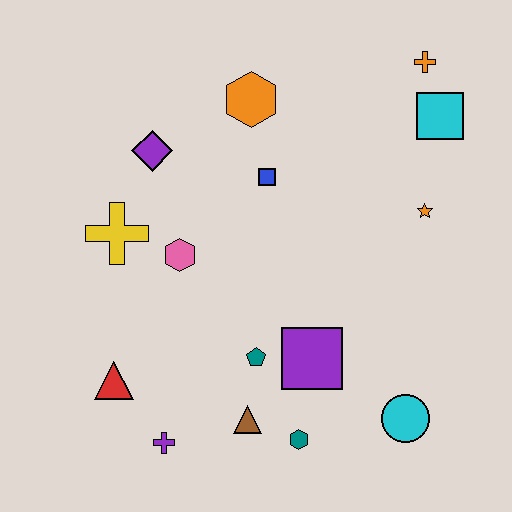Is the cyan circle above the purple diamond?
No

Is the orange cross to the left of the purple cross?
No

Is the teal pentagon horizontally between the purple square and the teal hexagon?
No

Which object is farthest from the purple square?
The orange cross is farthest from the purple square.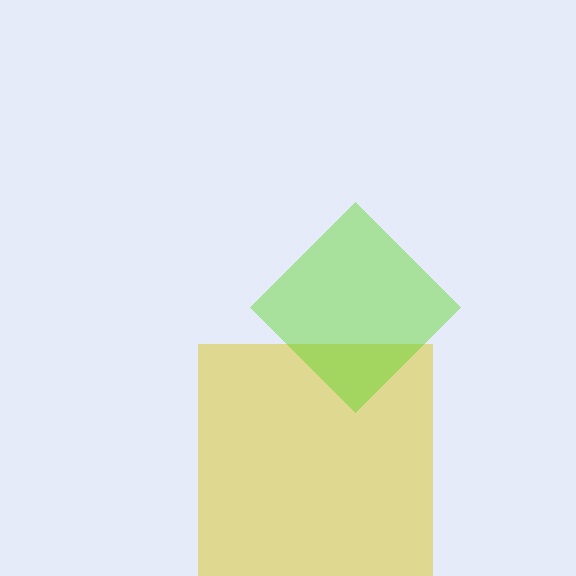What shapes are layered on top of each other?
The layered shapes are: a yellow square, a lime diamond.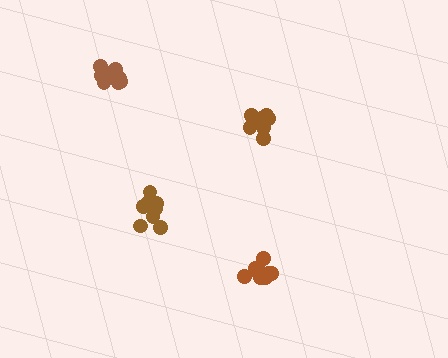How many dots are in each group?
Group 1: 8 dots, Group 2: 10 dots, Group 3: 12 dots, Group 4: 8 dots (38 total).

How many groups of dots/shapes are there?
There are 4 groups.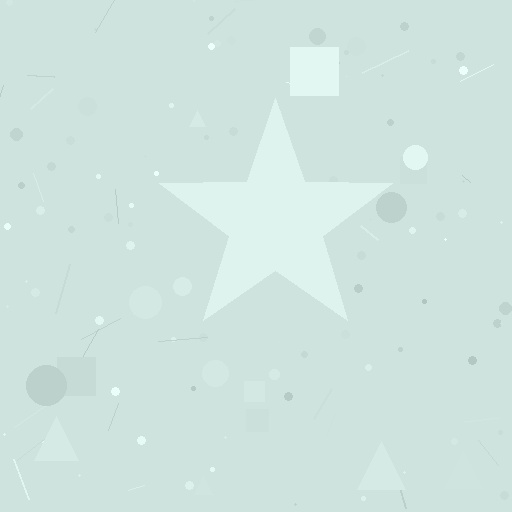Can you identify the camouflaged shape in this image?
The camouflaged shape is a star.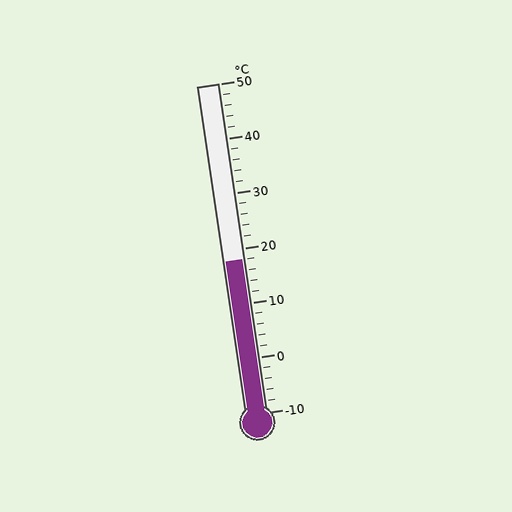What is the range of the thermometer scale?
The thermometer scale ranges from -10°C to 50°C.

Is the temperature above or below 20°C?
The temperature is below 20°C.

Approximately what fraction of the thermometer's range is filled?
The thermometer is filled to approximately 45% of its range.